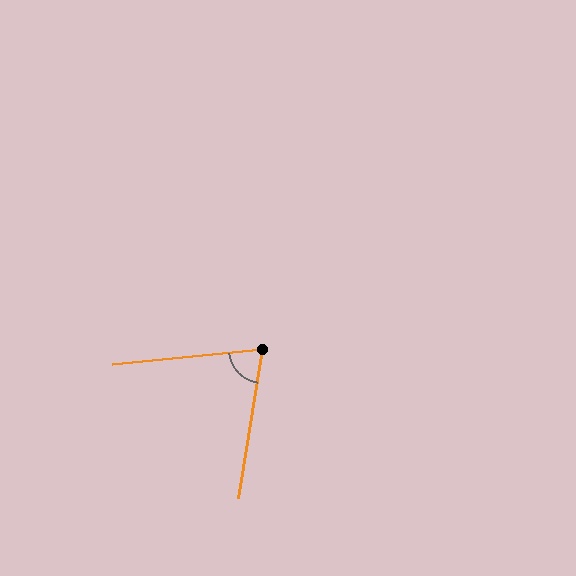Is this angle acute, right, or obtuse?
It is acute.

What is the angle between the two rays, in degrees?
Approximately 75 degrees.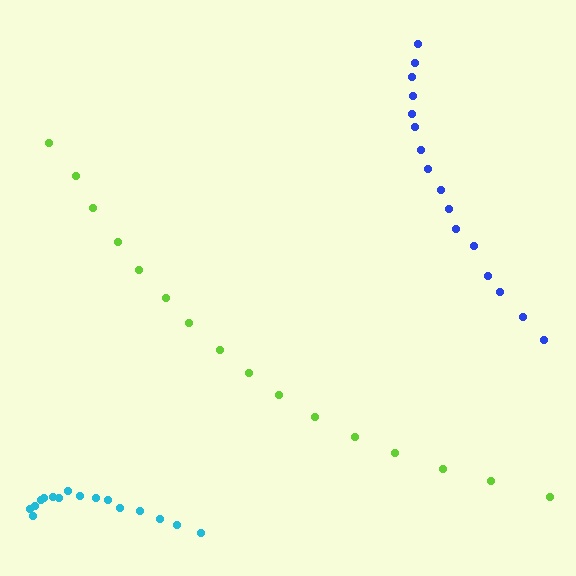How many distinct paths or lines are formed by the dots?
There are 3 distinct paths.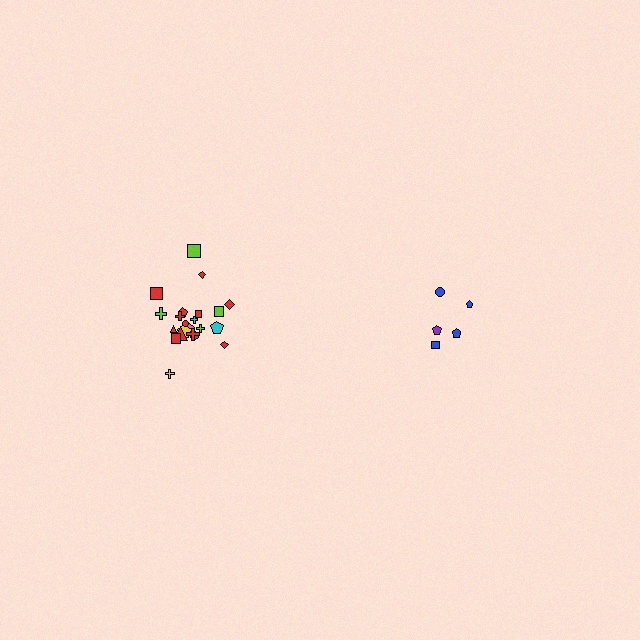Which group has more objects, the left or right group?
The left group.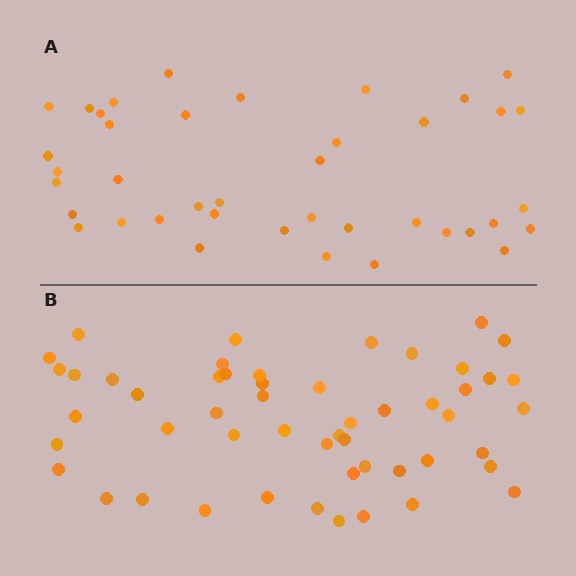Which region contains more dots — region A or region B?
Region B (the bottom region) has more dots.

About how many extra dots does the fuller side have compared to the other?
Region B has roughly 12 or so more dots than region A.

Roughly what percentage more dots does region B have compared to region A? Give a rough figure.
About 30% more.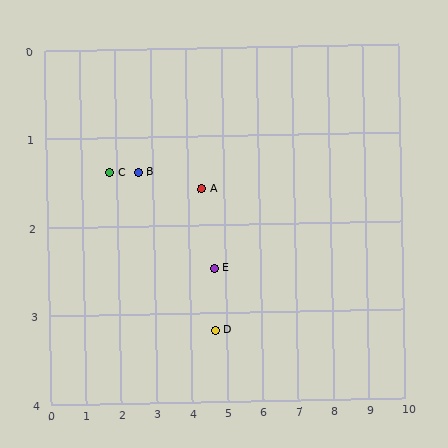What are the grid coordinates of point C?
Point C is at approximately (1.8, 1.4).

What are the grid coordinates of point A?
Point A is at approximately (4.4, 1.6).